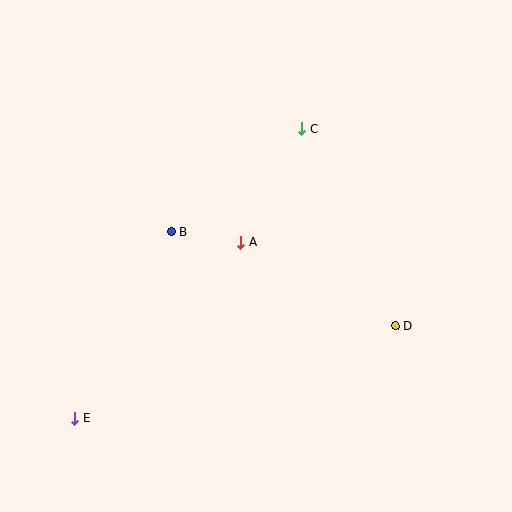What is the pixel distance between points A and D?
The distance between A and D is 176 pixels.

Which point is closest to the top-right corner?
Point C is closest to the top-right corner.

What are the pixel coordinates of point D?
Point D is at (395, 326).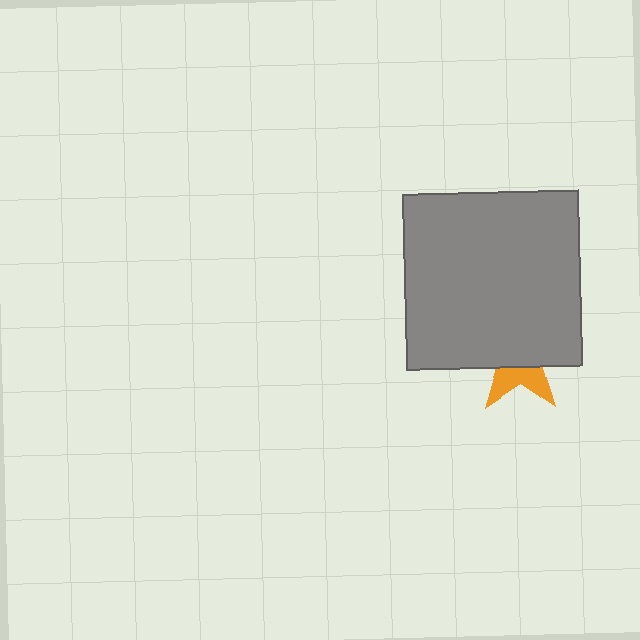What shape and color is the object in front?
The object in front is a gray square.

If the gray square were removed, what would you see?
You would see the complete orange star.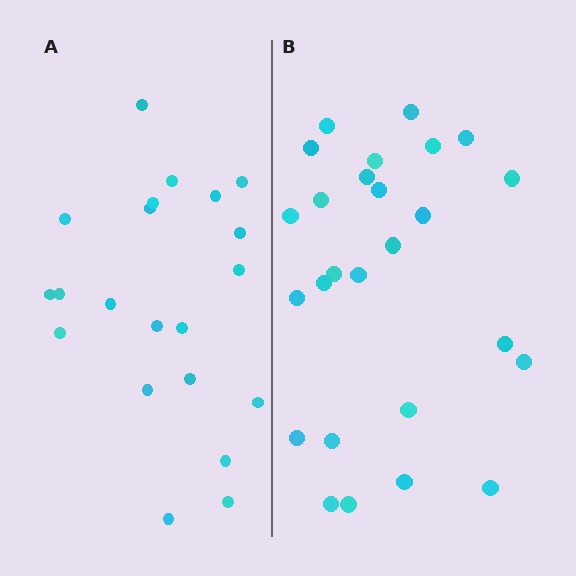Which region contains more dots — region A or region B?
Region B (the right region) has more dots.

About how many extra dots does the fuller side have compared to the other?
Region B has about 5 more dots than region A.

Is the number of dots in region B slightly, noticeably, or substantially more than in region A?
Region B has only slightly more — the two regions are fairly close. The ratio is roughly 1.2 to 1.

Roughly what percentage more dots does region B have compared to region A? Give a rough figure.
About 25% more.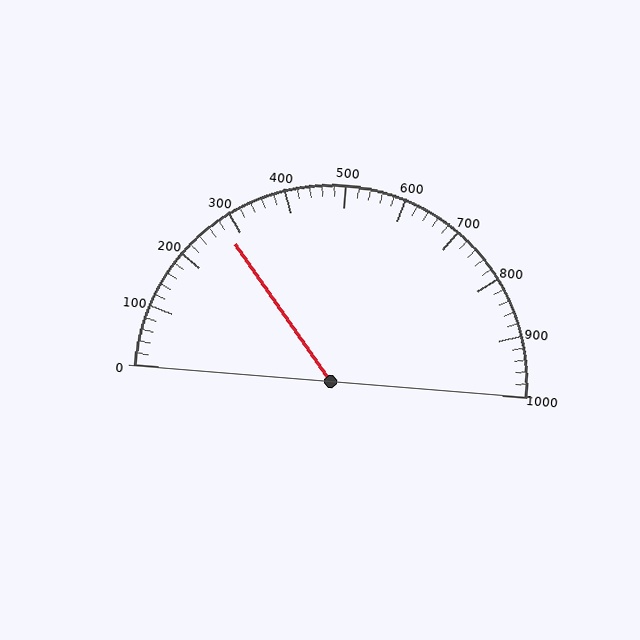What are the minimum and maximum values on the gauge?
The gauge ranges from 0 to 1000.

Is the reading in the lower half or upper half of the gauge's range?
The reading is in the lower half of the range (0 to 1000).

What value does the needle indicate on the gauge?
The needle indicates approximately 280.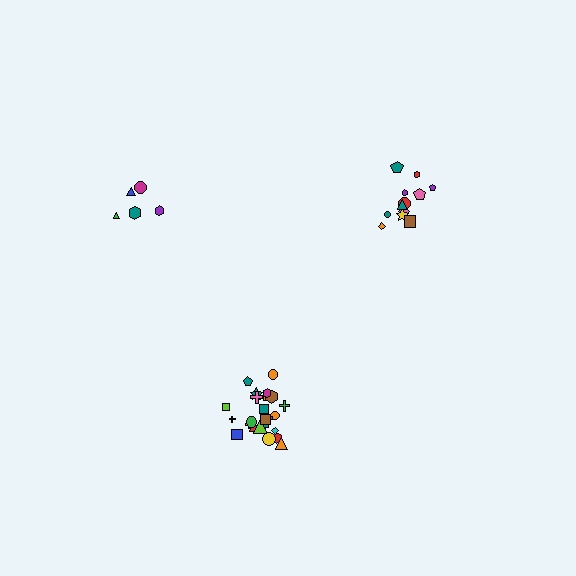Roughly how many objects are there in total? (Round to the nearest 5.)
Roughly 40 objects in total.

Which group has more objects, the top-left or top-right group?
The top-right group.